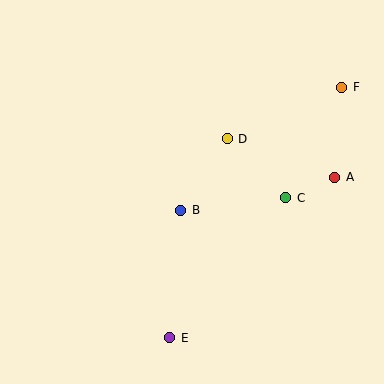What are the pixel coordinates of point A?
Point A is at (335, 177).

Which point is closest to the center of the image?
Point B at (181, 210) is closest to the center.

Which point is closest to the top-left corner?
Point D is closest to the top-left corner.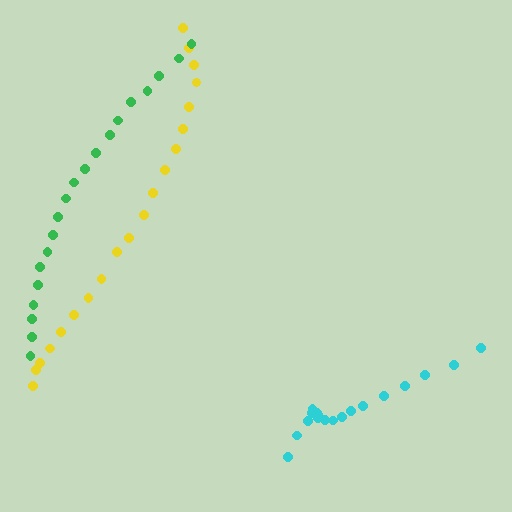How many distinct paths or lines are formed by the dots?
There are 3 distinct paths.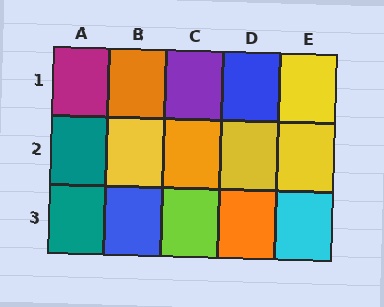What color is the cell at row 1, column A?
Magenta.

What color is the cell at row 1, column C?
Purple.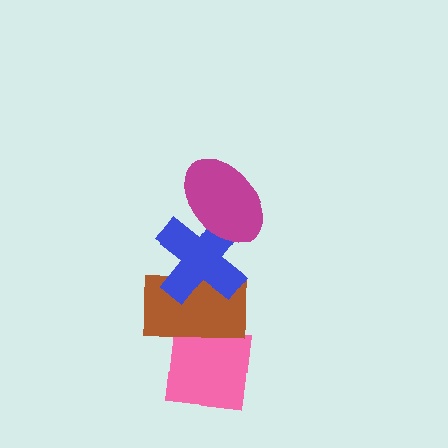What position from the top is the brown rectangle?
The brown rectangle is 3rd from the top.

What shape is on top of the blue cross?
The magenta ellipse is on top of the blue cross.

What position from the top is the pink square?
The pink square is 4th from the top.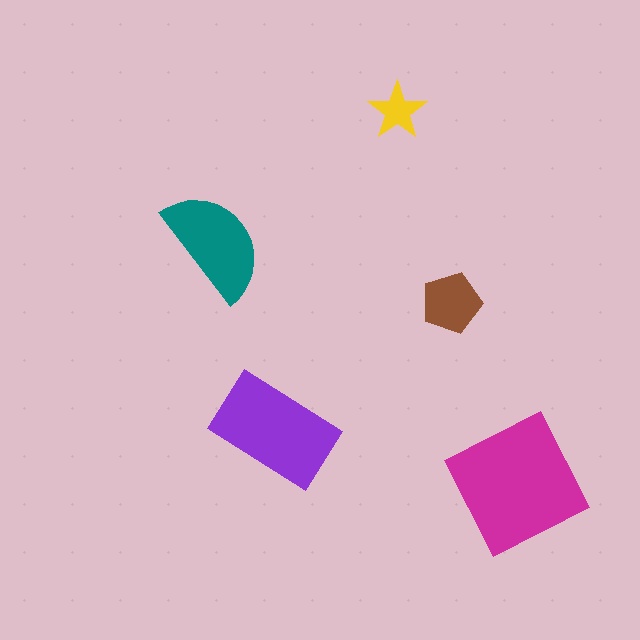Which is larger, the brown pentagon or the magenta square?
The magenta square.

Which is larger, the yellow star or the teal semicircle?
The teal semicircle.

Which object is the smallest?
The yellow star.